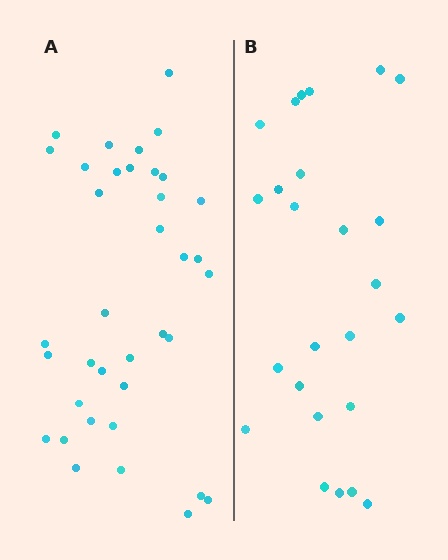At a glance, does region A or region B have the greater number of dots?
Region A (the left region) has more dots.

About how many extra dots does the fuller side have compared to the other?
Region A has roughly 12 or so more dots than region B.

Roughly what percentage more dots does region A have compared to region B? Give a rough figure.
About 50% more.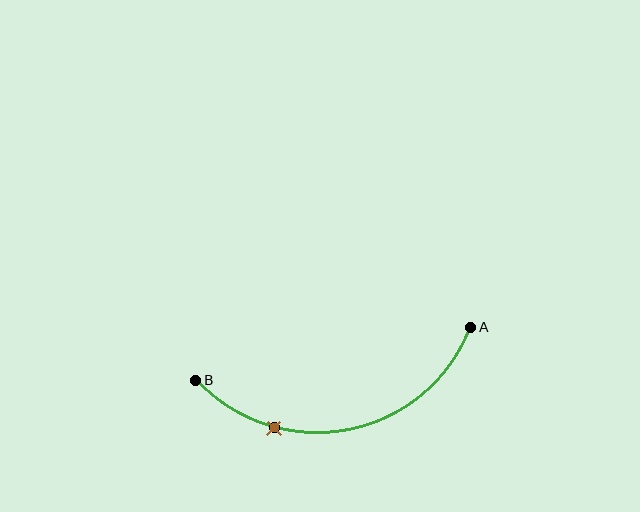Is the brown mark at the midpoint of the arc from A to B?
No. The brown mark lies on the arc but is closer to endpoint B. The arc midpoint would be at the point on the curve equidistant along the arc from both A and B.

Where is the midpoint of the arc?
The arc midpoint is the point on the curve farthest from the straight line joining A and B. It sits below that line.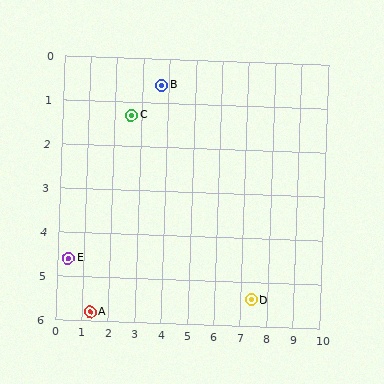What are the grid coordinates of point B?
Point B is at approximately (3.7, 0.6).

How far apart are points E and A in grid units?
Points E and A are about 1.5 grid units apart.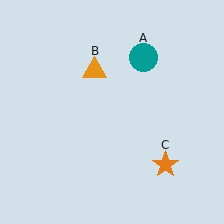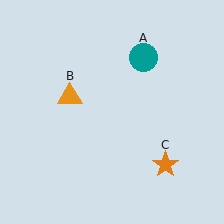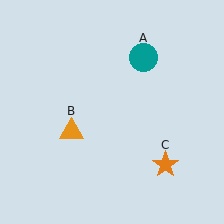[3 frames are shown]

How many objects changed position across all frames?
1 object changed position: orange triangle (object B).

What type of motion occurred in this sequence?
The orange triangle (object B) rotated counterclockwise around the center of the scene.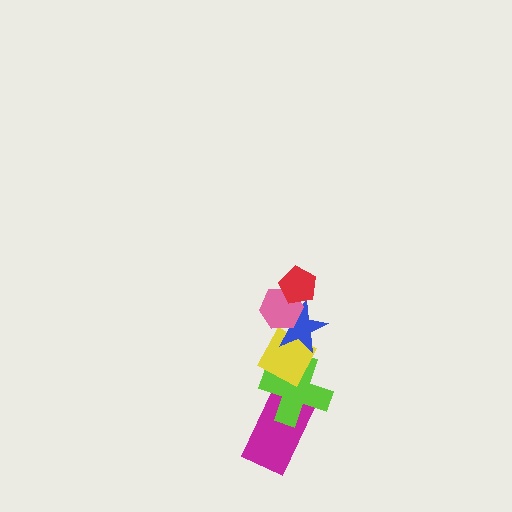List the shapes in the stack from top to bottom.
From top to bottom: the red pentagon, the pink hexagon, the blue star, the yellow diamond, the lime cross, the magenta rectangle.